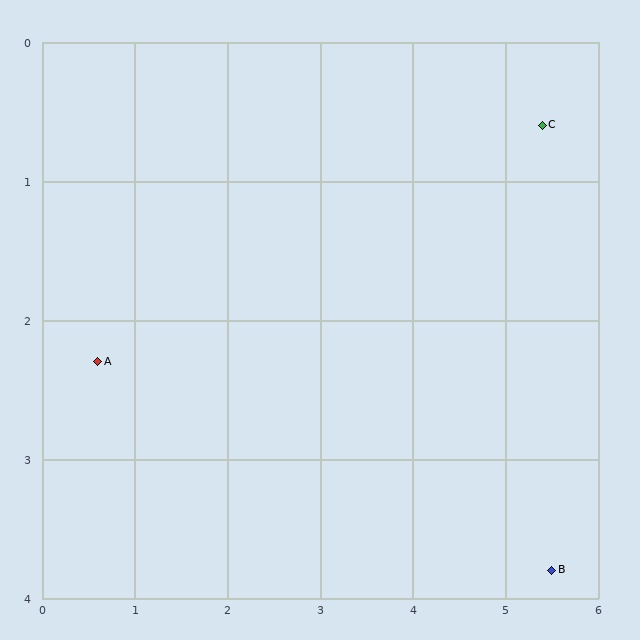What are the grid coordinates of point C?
Point C is at approximately (5.4, 0.6).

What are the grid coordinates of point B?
Point B is at approximately (5.5, 3.8).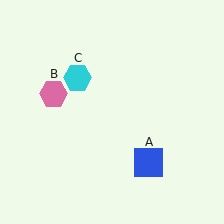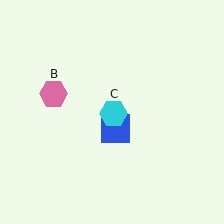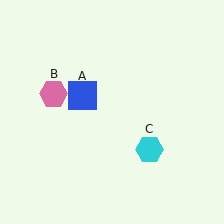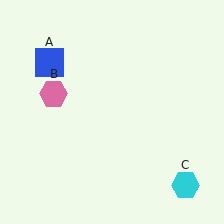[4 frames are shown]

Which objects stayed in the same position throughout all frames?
Pink hexagon (object B) remained stationary.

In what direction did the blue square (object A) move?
The blue square (object A) moved up and to the left.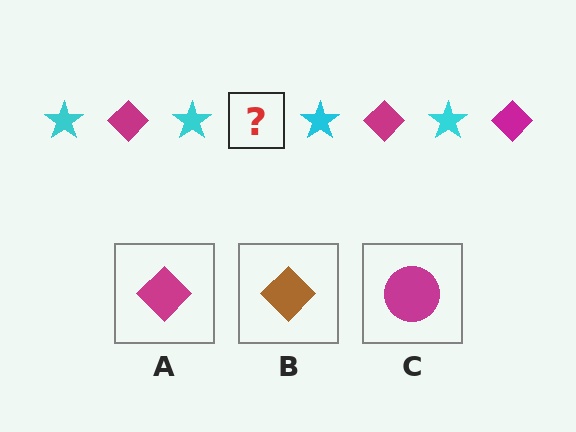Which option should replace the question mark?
Option A.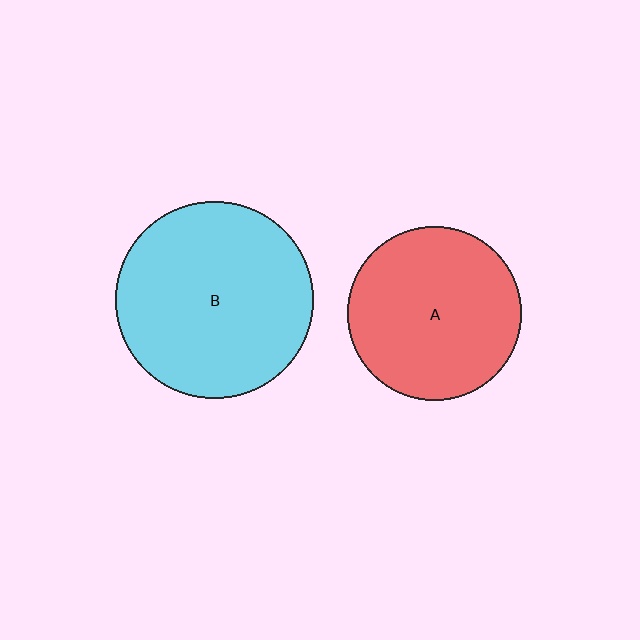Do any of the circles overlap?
No, none of the circles overlap.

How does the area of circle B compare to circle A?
Approximately 1.3 times.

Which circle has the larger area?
Circle B (cyan).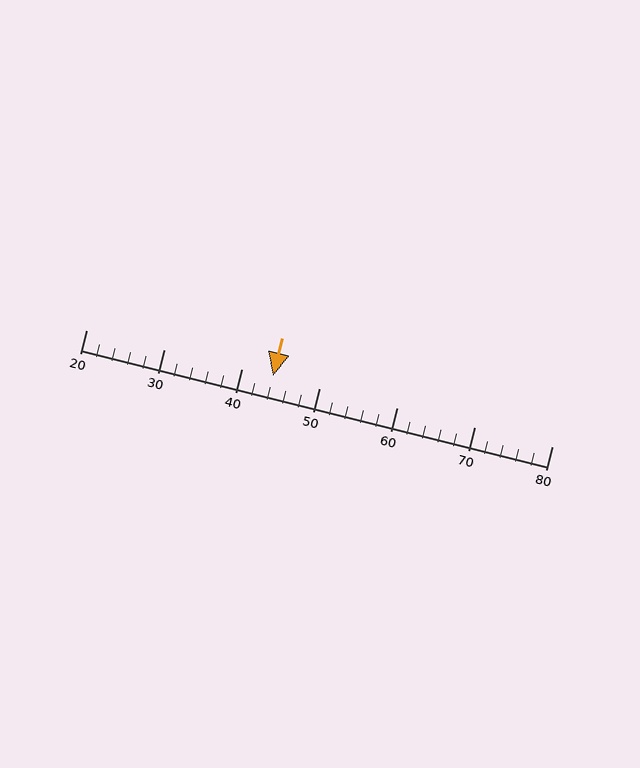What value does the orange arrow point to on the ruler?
The orange arrow points to approximately 44.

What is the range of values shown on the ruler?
The ruler shows values from 20 to 80.